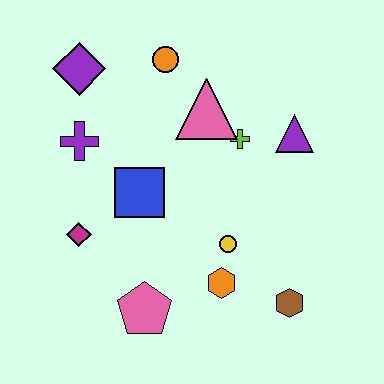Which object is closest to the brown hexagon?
The orange hexagon is closest to the brown hexagon.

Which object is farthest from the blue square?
The brown hexagon is farthest from the blue square.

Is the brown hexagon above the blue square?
No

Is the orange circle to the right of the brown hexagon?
No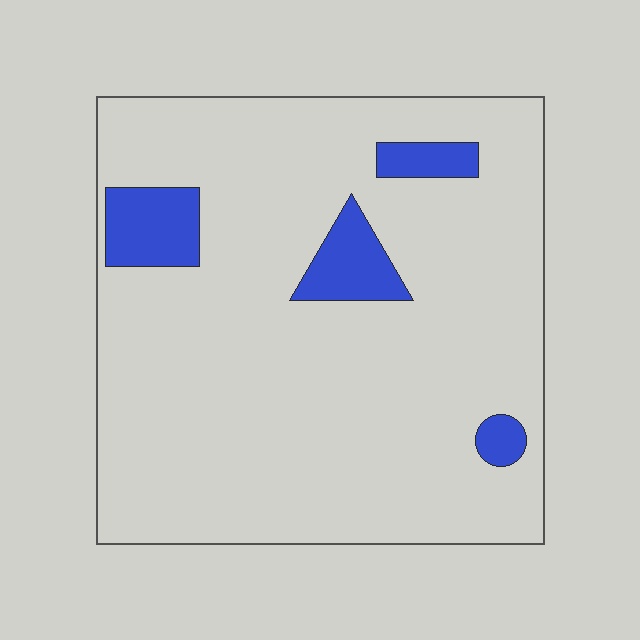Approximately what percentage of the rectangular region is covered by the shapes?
Approximately 10%.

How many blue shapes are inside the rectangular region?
4.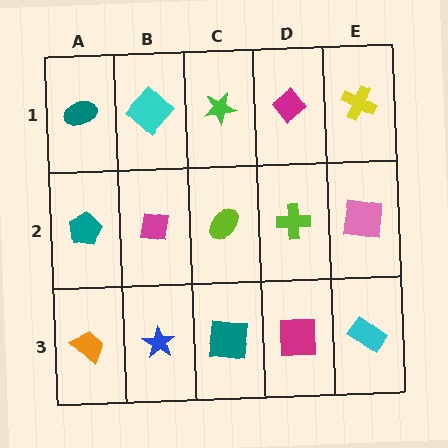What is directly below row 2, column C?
A teal square.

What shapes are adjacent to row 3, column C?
A lime ellipse (row 2, column C), a blue star (row 3, column B), a magenta square (row 3, column D).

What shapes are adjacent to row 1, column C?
A lime ellipse (row 2, column C), a cyan diamond (row 1, column B), a magenta diamond (row 1, column D).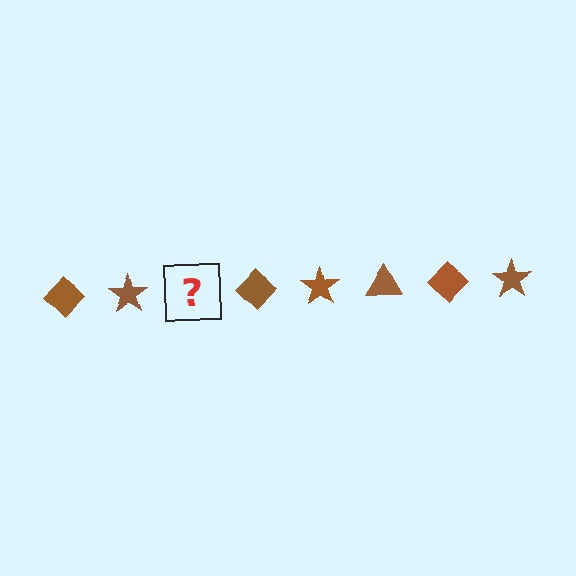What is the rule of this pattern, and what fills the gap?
The rule is that the pattern cycles through diamond, star, triangle shapes in brown. The gap should be filled with a brown triangle.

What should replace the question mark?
The question mark should be replaced with a brown triangle.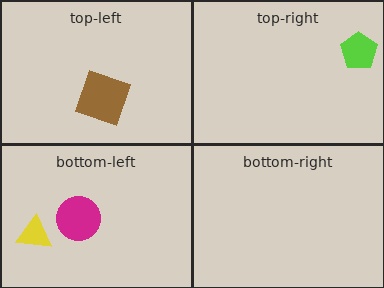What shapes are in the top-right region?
The lime pentagon.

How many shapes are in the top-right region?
1.